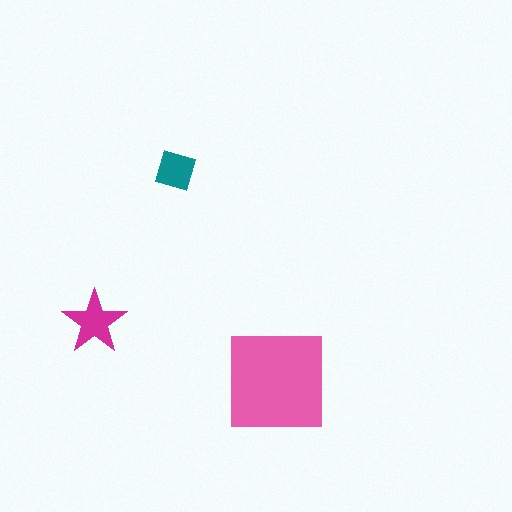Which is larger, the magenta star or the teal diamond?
The magenta star.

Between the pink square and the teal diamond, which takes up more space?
The pink square.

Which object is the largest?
The pink square.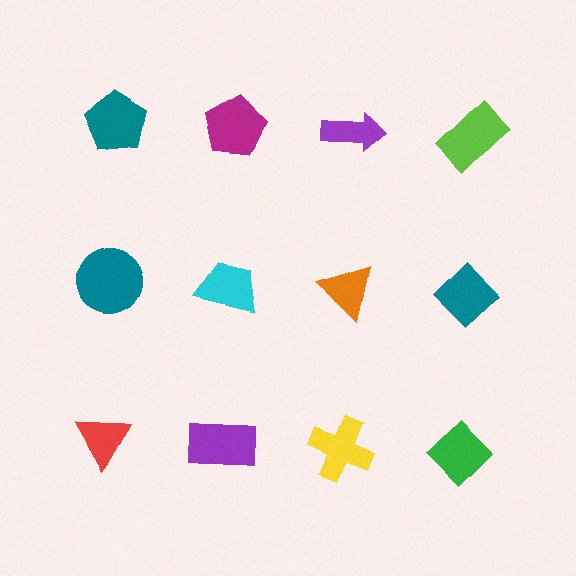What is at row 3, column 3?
A yellow cross.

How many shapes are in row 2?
4 shapes.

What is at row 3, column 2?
A purple rectangle.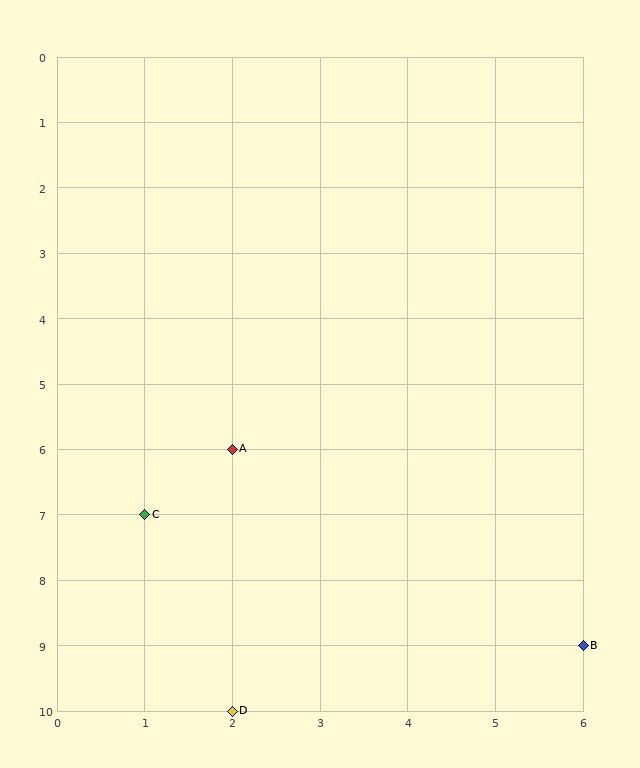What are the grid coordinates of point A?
Point A is at grid coordinates (2, 6).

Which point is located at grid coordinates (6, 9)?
Point B is at (6, 9).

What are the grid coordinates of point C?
Point C is at grid coordinates (1, 7).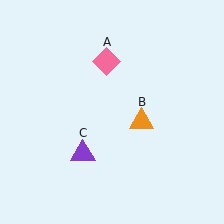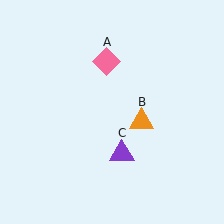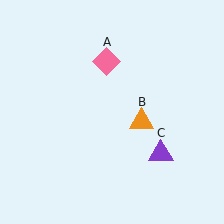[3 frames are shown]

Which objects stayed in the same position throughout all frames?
Pink diamond (object A) and orange triangle (object B) remained stationary.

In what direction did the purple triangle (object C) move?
The purple triangle (object C) moved right.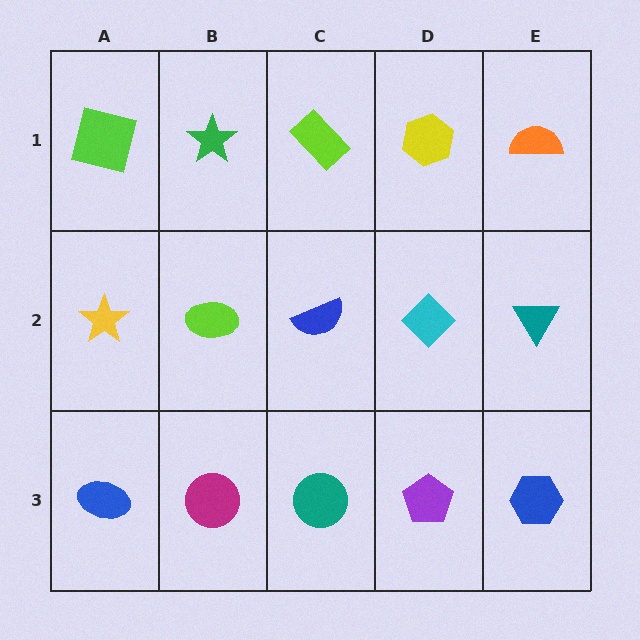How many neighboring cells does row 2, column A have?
3.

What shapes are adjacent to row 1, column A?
A yellow star (row 2, column A), a green star (row 1, column B).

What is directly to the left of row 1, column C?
A green star.